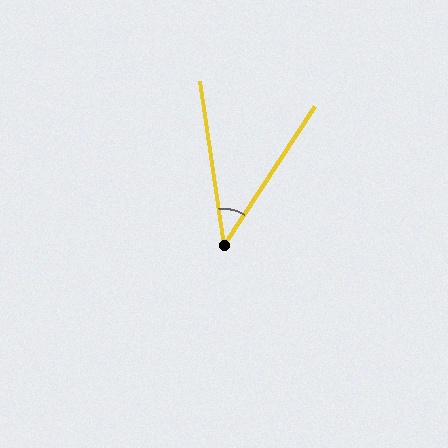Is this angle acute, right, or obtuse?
It is acute.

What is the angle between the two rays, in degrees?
Approximately 42 degrees.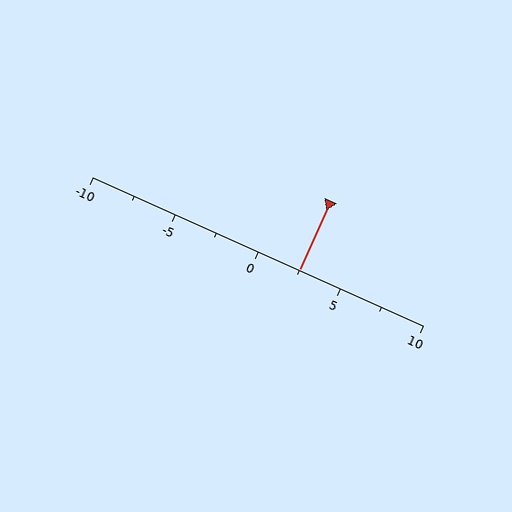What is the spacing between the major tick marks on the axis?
The major ticks are spaced 5 apart.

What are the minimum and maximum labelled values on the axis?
The axis runs from -10 to 10.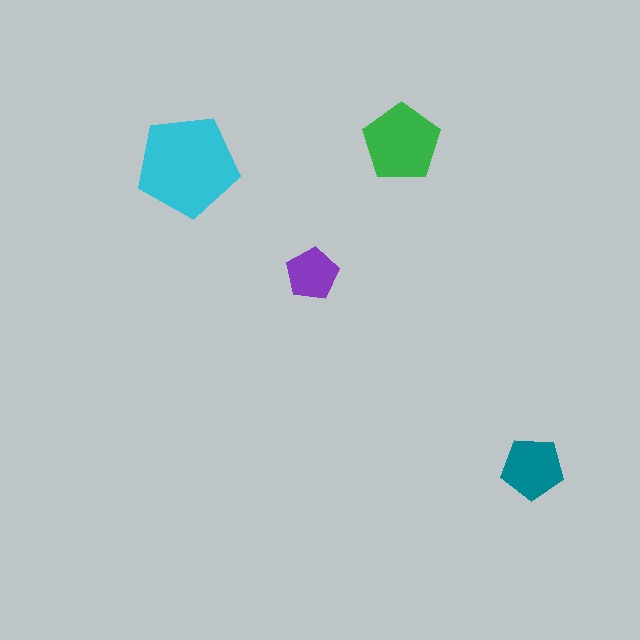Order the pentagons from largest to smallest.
the cyan one, the green one, the teal one, the purple one.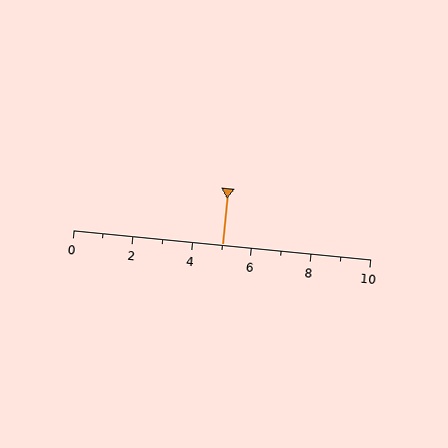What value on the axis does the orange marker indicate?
The marker indicates approximately 5.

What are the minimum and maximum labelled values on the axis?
The axis runs from 0 to 10.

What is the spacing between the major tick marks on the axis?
The major ticks are spaced 2 apart.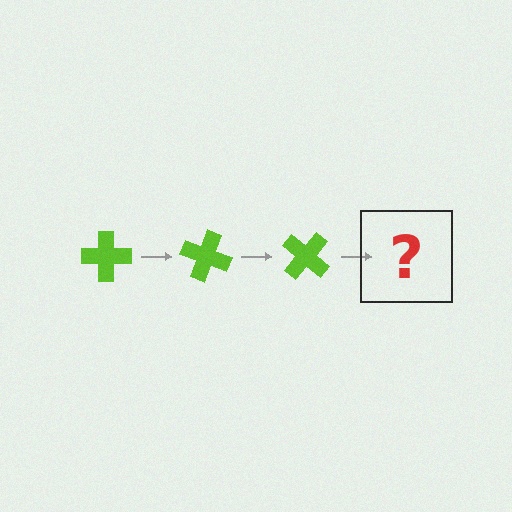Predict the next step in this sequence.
The next step is a lime cross rotated 60 degrees.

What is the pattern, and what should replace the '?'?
The pattern is that the cross rotates 20 degrees each step. The '?' should be a lime cross rotated 60 degrees.